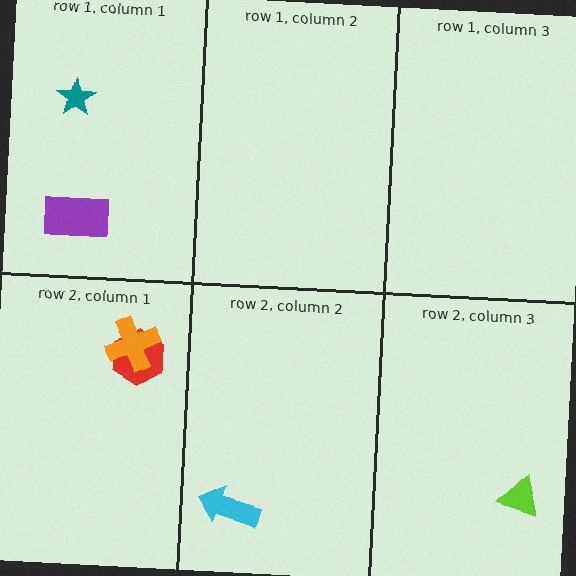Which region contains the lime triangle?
The row 2, column 3 region.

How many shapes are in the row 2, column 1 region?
2.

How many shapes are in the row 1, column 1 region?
2.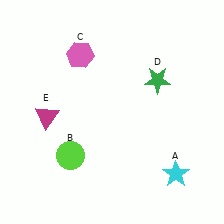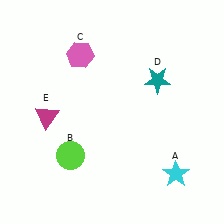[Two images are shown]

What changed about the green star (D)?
In Image 1, D is green. In Image 2, it changed to teal.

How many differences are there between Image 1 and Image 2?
There is 1 difference between the two images.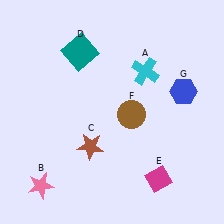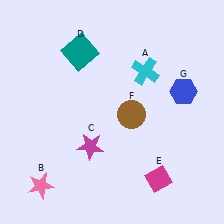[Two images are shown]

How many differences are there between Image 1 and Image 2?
There is 1 difference between the two images.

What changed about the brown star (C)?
In Image 1, C is brown. In Image 2, it changed to magenta.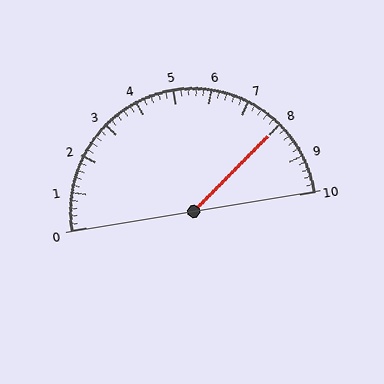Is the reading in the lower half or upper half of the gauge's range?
The reading is in the upper half of the range (0 to 10).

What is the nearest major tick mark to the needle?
The nearest major tick mark is 8.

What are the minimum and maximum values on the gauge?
The gauge ranges from 0 to 10.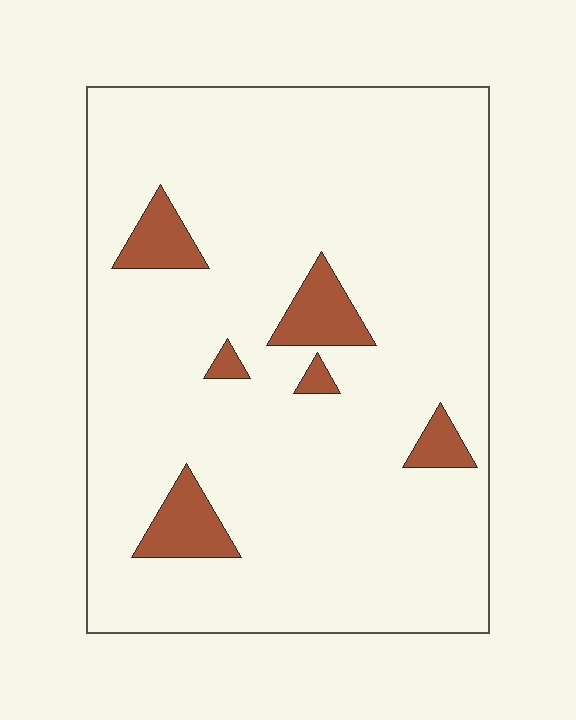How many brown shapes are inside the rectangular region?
6.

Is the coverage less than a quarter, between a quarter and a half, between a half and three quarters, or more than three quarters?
Less than a quarter.